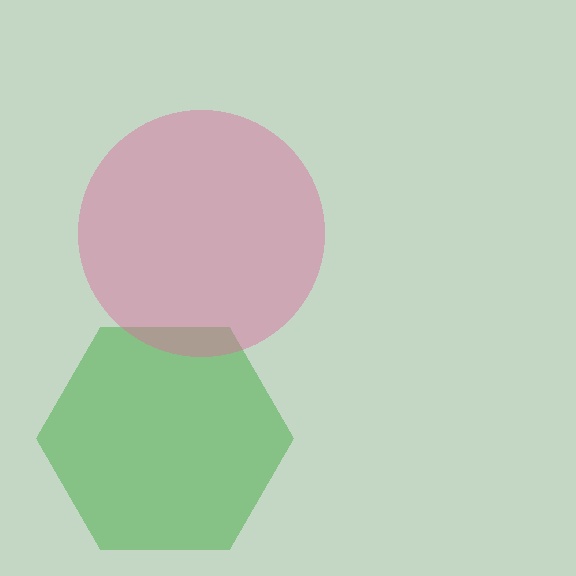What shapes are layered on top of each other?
The layered shapes are: a green hexagon, a pink circle.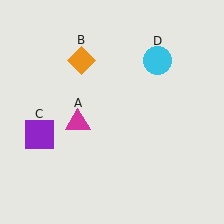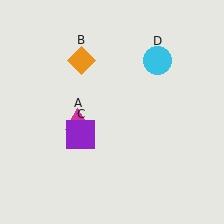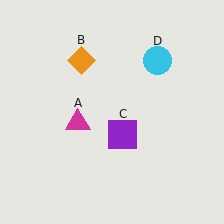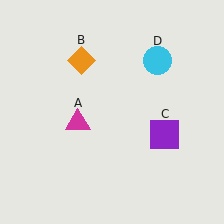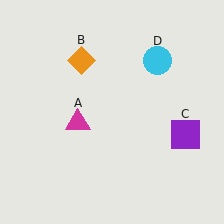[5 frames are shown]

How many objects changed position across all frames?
1 object changed position: purple square (object C).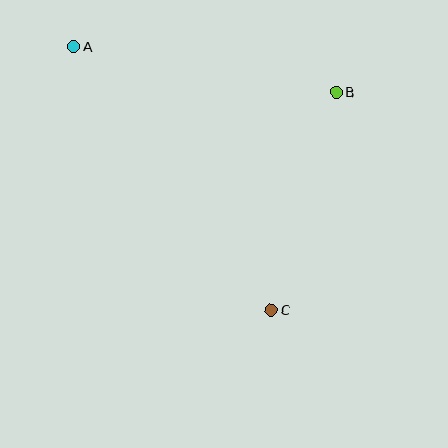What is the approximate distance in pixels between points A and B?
The distance between A and B is approximately 266 pixels.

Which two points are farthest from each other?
Points A and C are farthest from each other.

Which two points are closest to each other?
Points B and C are closest to each other.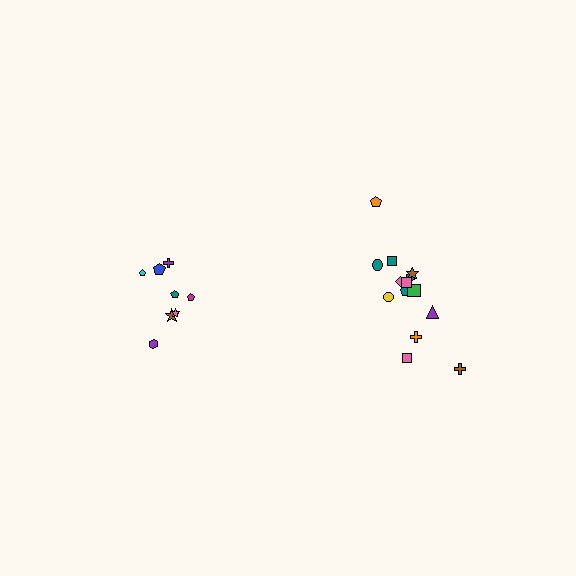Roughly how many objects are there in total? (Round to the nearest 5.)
Roughly 25 objects in total.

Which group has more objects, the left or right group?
The right group.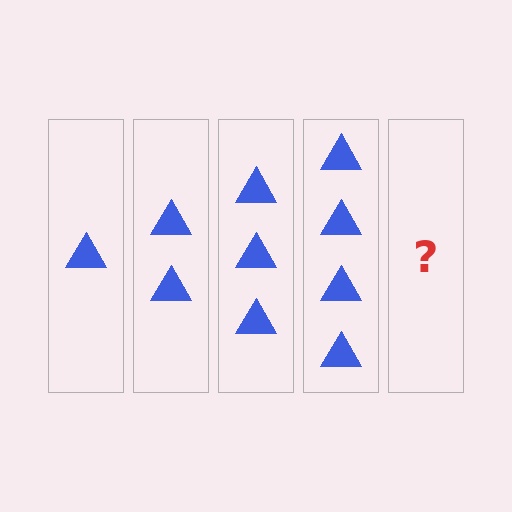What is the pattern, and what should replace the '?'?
The pattern is that each step adds one more triangle. The '?' should be 5 triangles.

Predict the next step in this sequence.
The next step is 5 triangles.